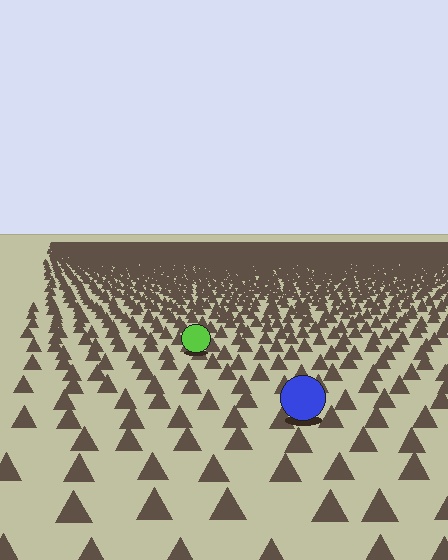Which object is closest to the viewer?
The blue circle is closest. The texture marks near it are larger and more spread out.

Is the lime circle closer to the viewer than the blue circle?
No. The blue circle is closer — you can tell from the texture gradient: the ground texture is coarser near it.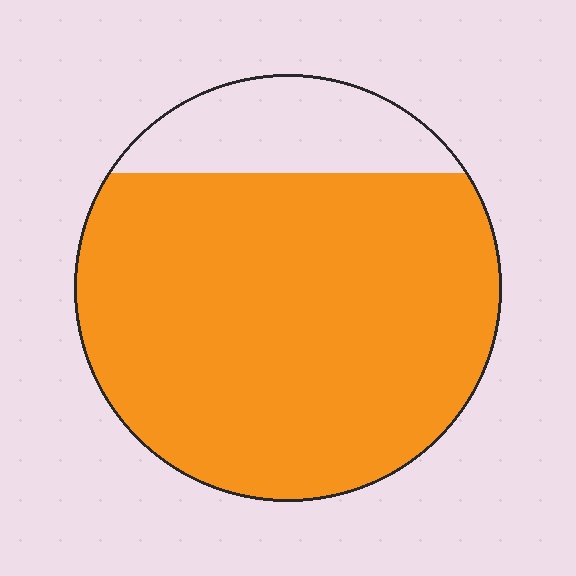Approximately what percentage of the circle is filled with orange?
Approximately 80%.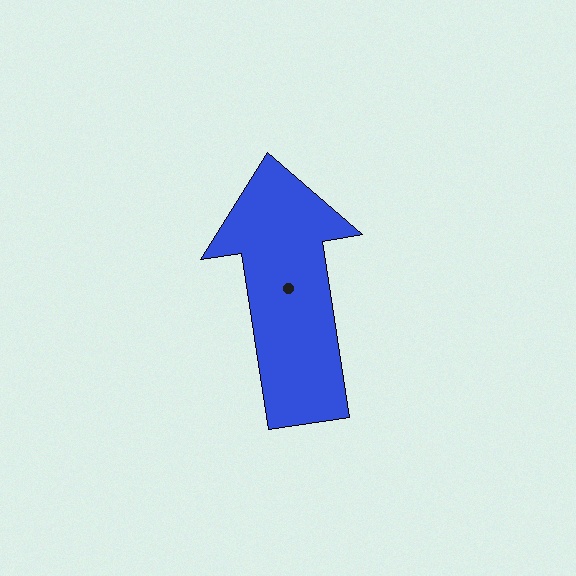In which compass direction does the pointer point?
North.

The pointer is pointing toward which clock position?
Roughly 12 o'clock.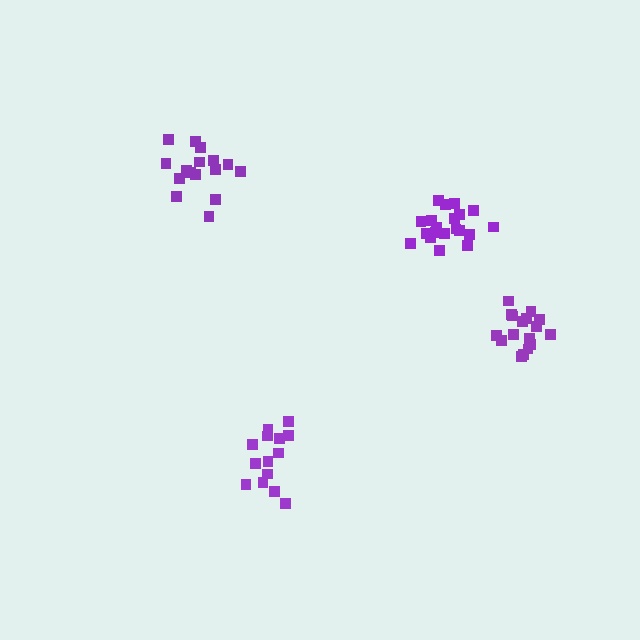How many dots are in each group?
Group 1: 16 dots, Group 2: 17 dots, Group 3: 14 dots, Group 4: 20 dots (67 total).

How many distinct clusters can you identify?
There are 4 distinct clusters.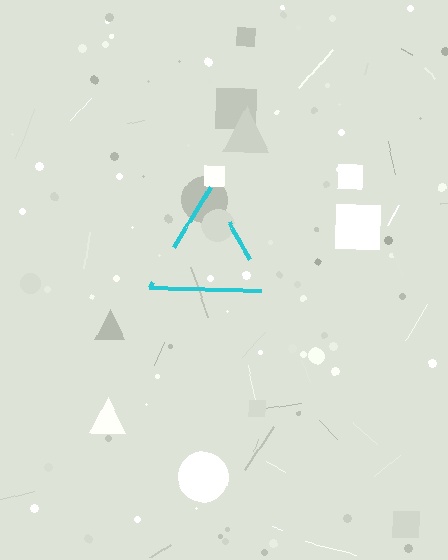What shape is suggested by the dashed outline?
The dashed outline suggests a triangle.